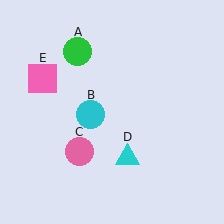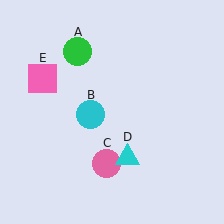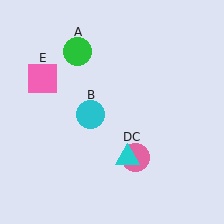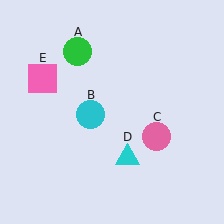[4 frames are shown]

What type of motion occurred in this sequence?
The pink circle (object C) rotated counterclockwise around the center of the scene.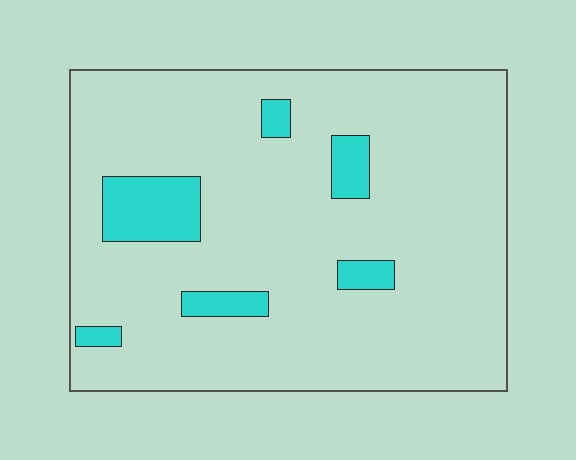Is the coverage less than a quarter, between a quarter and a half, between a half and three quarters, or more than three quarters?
Less than a quarter.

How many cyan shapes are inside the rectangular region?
6.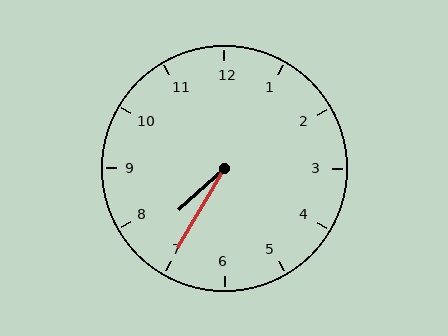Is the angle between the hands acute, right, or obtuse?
It is acute.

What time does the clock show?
7:35.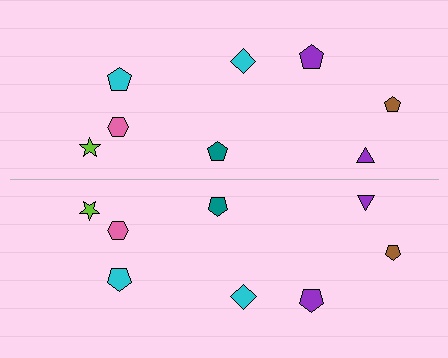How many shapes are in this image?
There are 16 shapes in this image.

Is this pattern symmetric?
Yes, this pattern has bilateral (reflection) symmetry.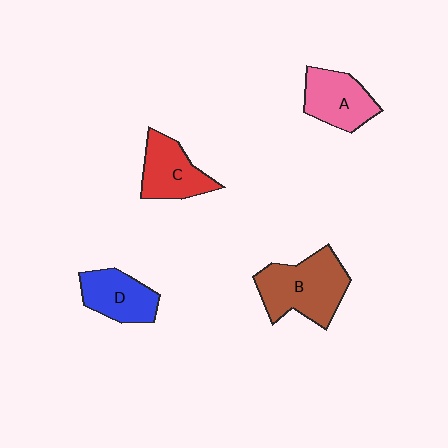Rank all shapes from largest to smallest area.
From largest to smallest: B (brown), A (pink), C (red), D (blue).